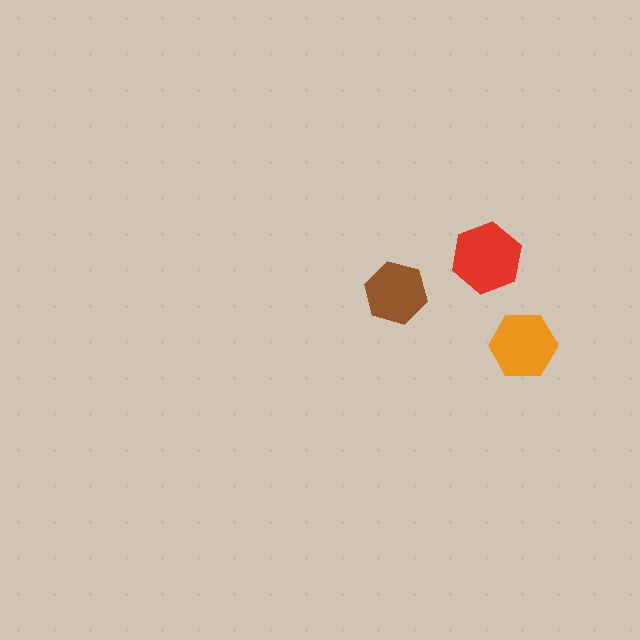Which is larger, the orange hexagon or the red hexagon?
The red one.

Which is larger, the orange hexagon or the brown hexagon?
The orange one.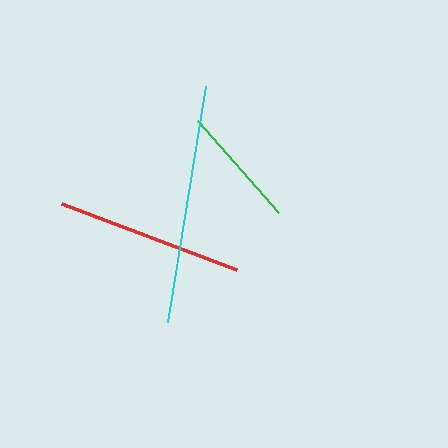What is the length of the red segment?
The red segment is approximately 187 pixels long.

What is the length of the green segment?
The green segment is approximately 123 pixels long.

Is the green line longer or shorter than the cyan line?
The cyan line is longer than the green line.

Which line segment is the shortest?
The green line is the shortest at approximately 123 pixels.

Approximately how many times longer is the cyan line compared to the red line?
The cyan line is approximately 1.3 times the length of the red line.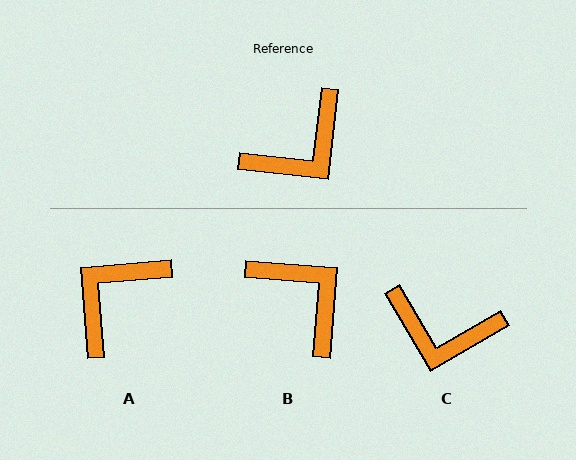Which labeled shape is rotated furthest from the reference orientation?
A, about 169 degrees away.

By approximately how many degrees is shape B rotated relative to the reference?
Approximately 92 degrees counter-clockwise.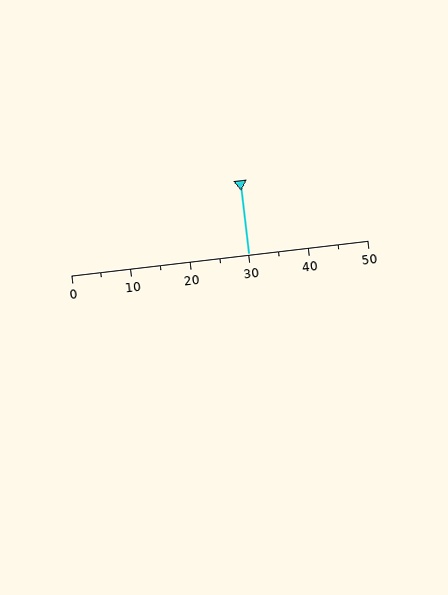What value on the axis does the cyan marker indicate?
The marker indicates approximately 30.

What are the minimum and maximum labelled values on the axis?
The axis runs from 0 to 50.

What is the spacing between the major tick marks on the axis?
The major ticks are spaced 10 apart.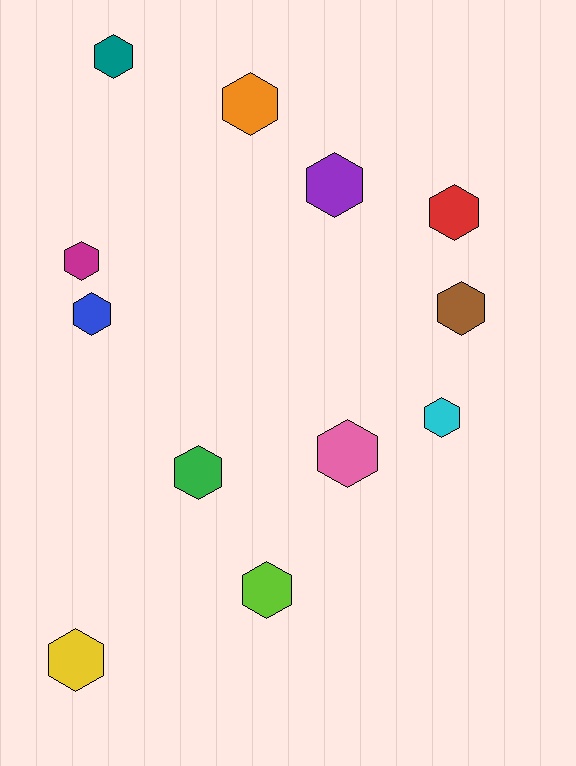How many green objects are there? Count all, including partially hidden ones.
There is 1 green object.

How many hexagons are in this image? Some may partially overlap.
There are 12 hexagons.